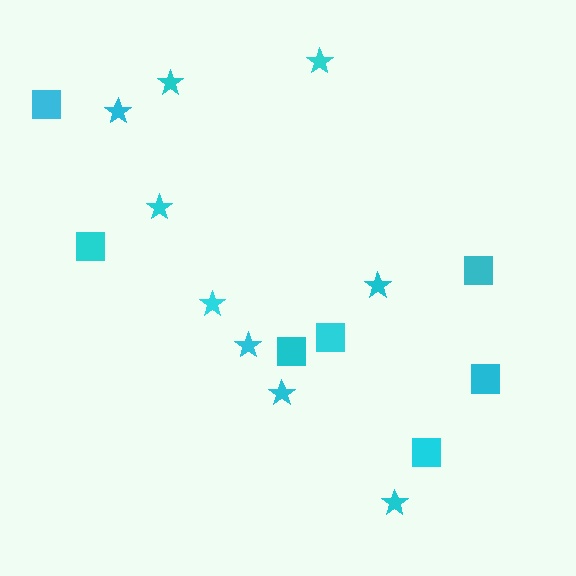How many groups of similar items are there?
There are 2 groups: one group of squares (7) and one group of stars (9).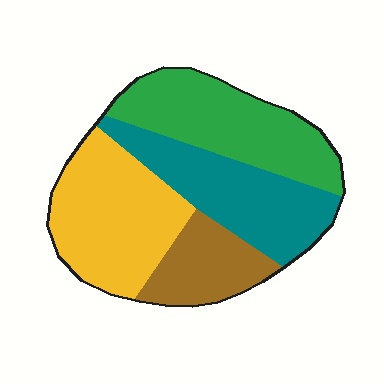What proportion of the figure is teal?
Teal takes up about one quarter (1/4) of the figure.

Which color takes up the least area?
Brown, at roughly 15%.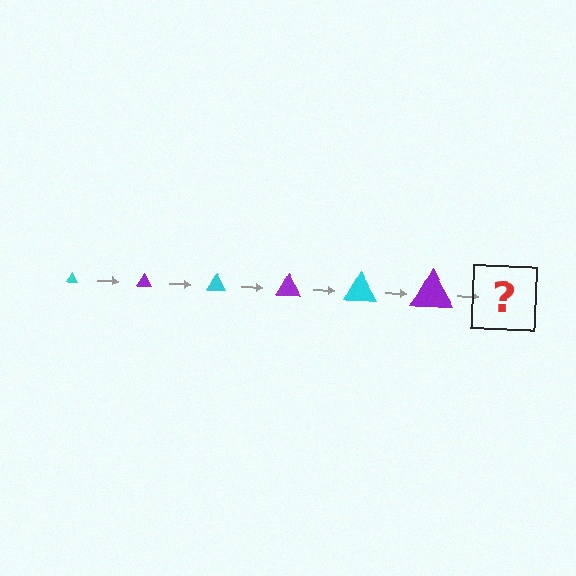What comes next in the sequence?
The next element should be a cyan triangle, larger than the previous one.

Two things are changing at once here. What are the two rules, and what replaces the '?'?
The two rules are that the triangle grows larger each step and the color cycles through cyan and purple. The '?' should be a cyan triangle, larger than the previous one.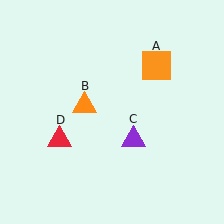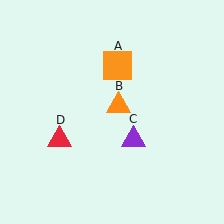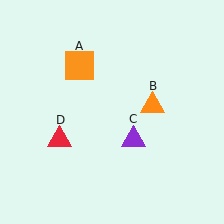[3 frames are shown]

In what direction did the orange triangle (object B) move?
The orange triangle (object B) moved right.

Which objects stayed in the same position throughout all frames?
Purple triangle (object C) and red triangle (object D) remained stationary.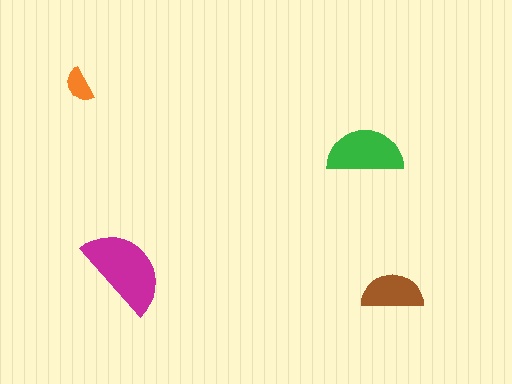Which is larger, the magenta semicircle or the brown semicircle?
The magenta one.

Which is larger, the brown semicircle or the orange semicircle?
The brown one.